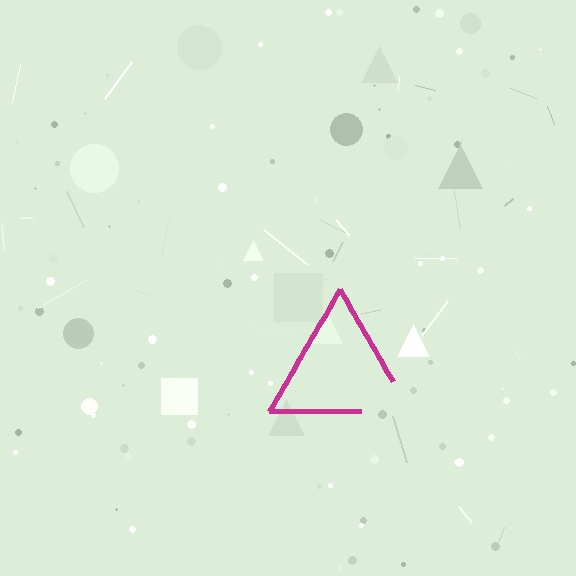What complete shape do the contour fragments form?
The contour fragments form a triangle.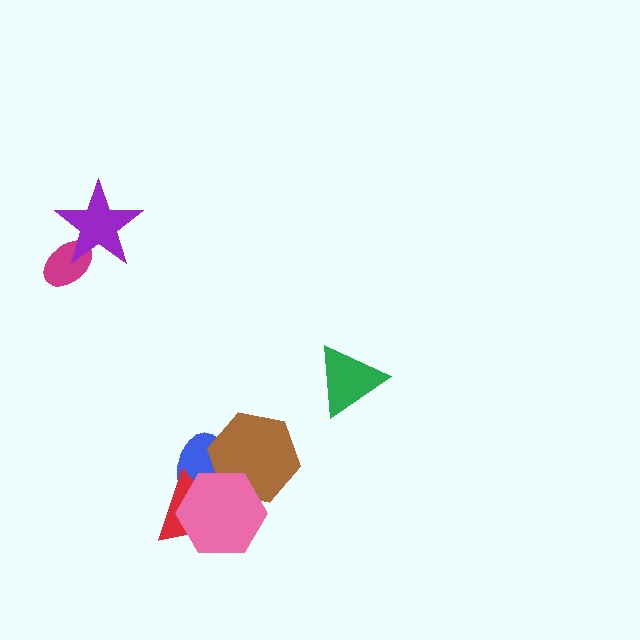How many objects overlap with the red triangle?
2 objects overlap with the red triangle.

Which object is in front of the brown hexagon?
The pink hexagon is in front of the brown hexagon.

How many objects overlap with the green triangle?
0 objects overlap with the green triangle.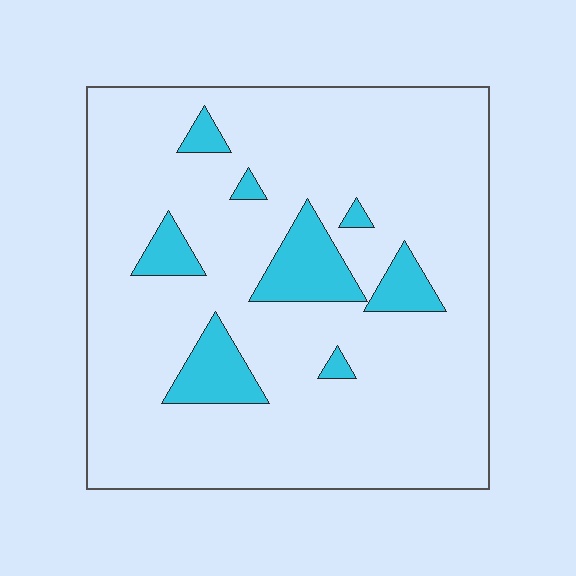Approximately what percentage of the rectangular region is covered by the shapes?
Approximately 10%.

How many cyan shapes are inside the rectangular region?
8.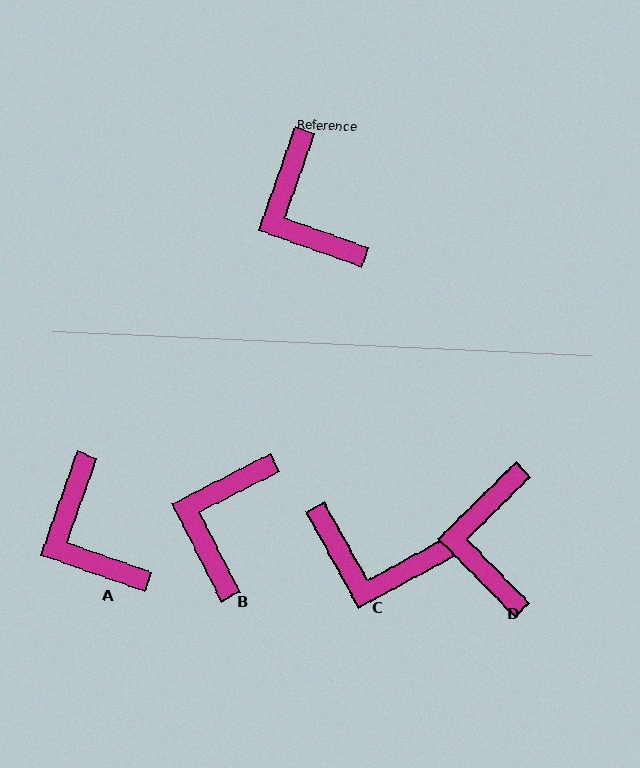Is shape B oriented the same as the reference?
No, it is off by about 43 degrees.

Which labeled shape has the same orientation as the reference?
A.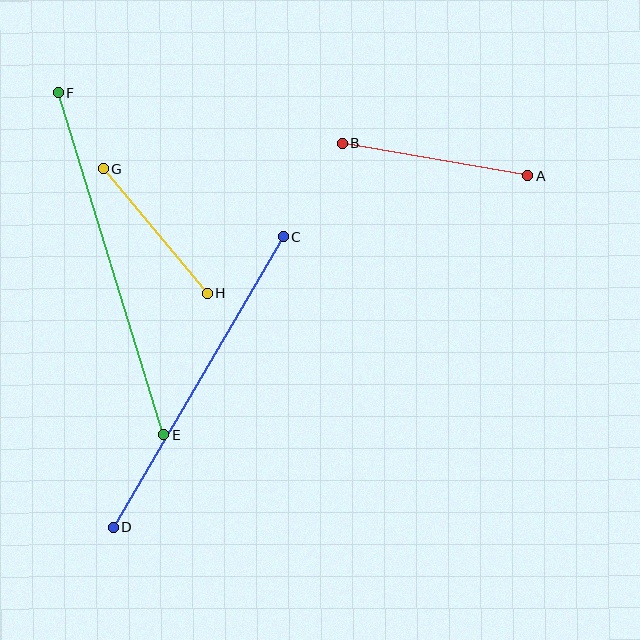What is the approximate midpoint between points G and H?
The midpoint is at approximately (155, 232) pixels.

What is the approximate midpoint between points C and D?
The midpoint is at approximately (198, 382) pixels.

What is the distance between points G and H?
The distance is approximately 162 pixels.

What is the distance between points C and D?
The distance is approximately 336 pixels.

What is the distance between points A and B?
The distance is approximately 188 pixels.